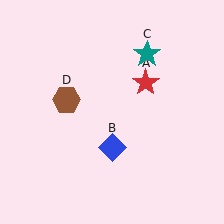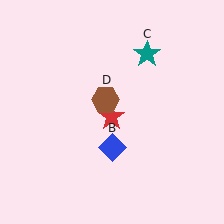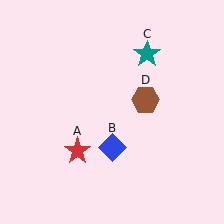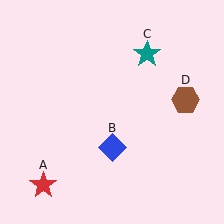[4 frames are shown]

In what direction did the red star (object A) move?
The red star (object A) moved down and to the left.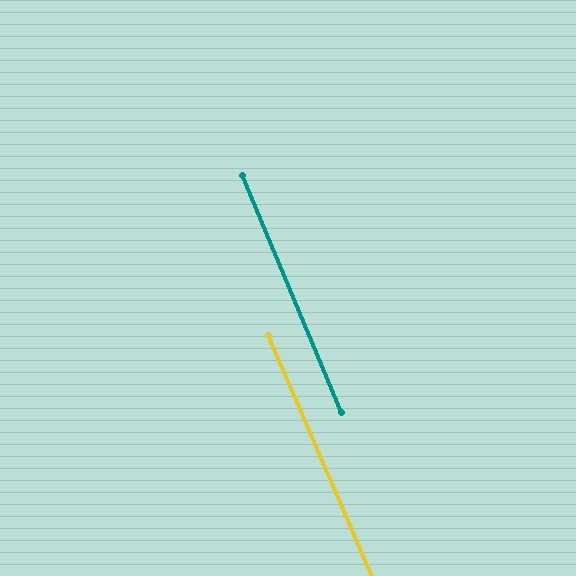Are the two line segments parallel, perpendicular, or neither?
Parallel — their directions differ by only 0.6°.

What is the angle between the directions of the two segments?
Approximately 1 degree.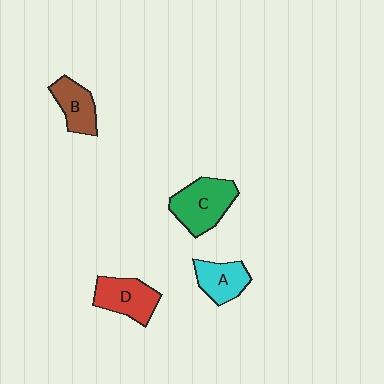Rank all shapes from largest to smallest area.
From largest to smallest: C (green), D (red), A (cyan), B (brown).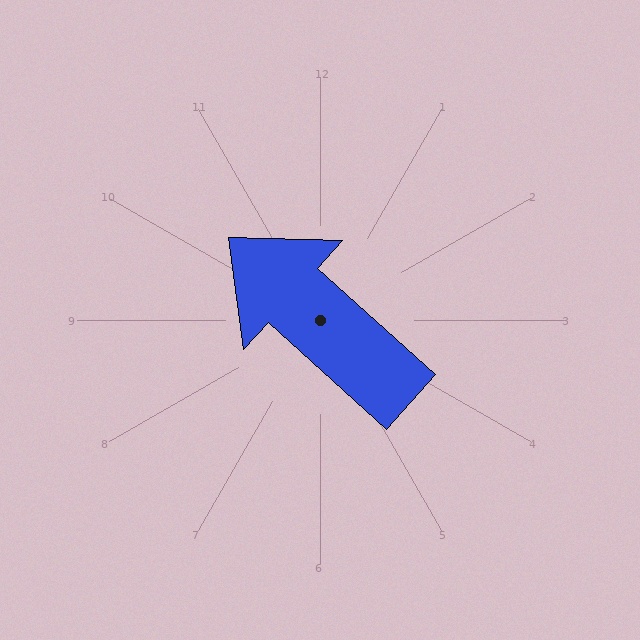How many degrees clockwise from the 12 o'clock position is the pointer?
Approximately 312 degrees.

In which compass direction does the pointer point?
Northwest.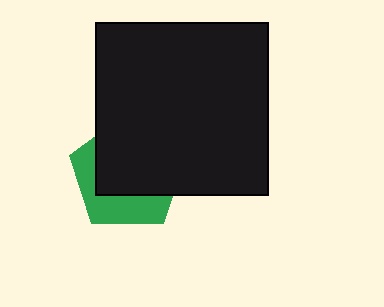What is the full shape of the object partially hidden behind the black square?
The partially hidden object is a green pentagon.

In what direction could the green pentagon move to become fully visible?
The green pentagon could move toward the lower-left. That would shift it out from behind the black square entirely.